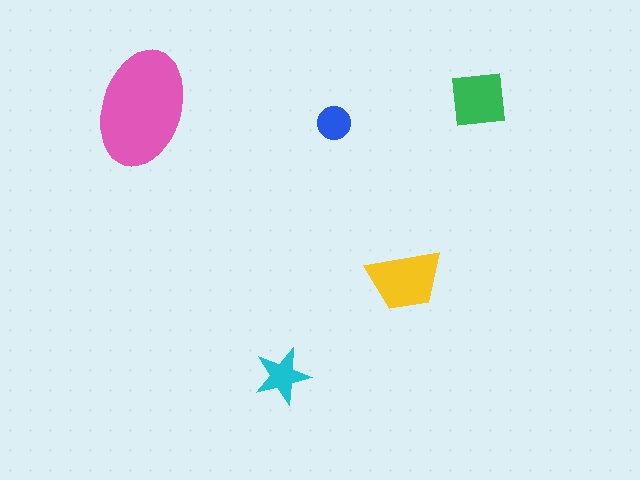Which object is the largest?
The pink ellipse.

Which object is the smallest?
The blue circle.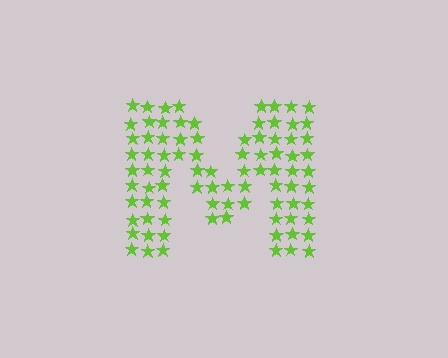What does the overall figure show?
The overall figure shows the letter M.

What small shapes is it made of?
It is made of small stars.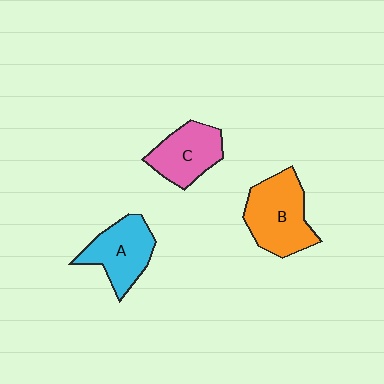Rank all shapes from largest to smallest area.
From largest to smallest: B (orange), A (cyan), C (pink).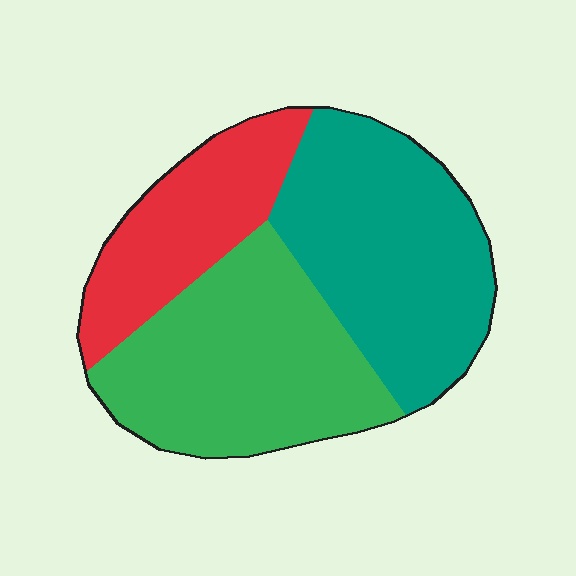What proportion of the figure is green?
Green takes up about three eighths (3/8) of the figure.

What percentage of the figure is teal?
Teal takes up about two fifths (2/5) of the figure.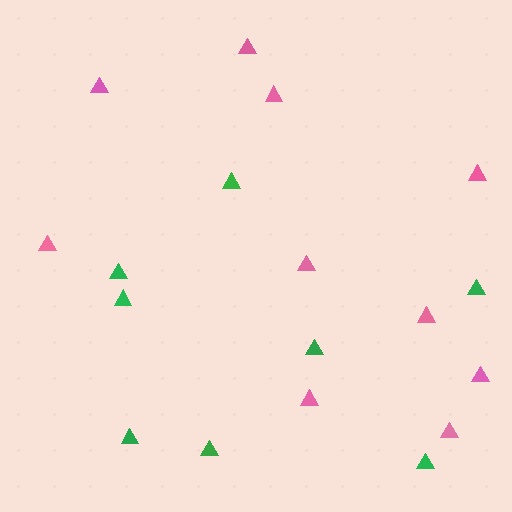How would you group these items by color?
There are 2 groups: one group of pink triangles (10) and one group of green triangles (8).